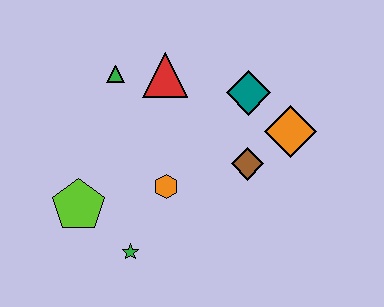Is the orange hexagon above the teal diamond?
No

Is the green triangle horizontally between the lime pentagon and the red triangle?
Yes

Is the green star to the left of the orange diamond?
Yes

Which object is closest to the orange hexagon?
The green star is closest to the orange hexagon.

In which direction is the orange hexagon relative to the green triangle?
The orange hexagon is below the green triangle.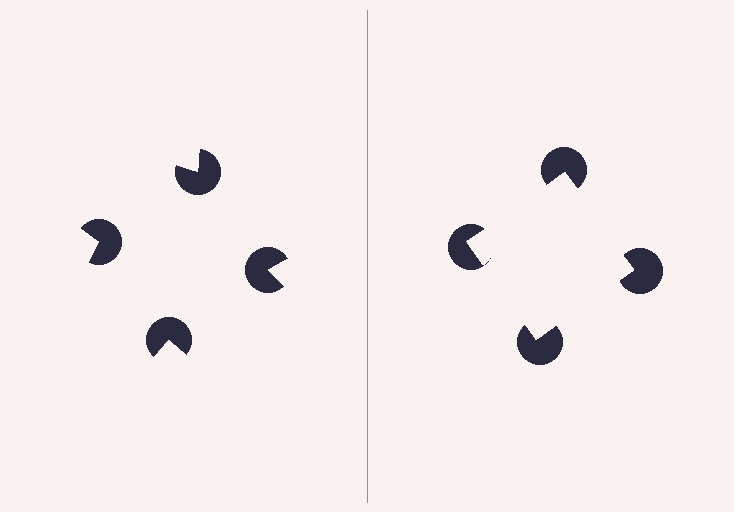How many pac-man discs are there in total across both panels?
8 — 4 on each side.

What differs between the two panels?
The pac-man discs are positioned identically on both sides; only the wedge orientations differ. On the right they align to a square; on the left they are misaligned.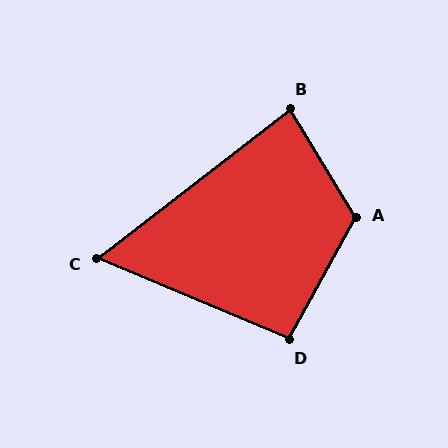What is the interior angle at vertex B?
Approximately 84 degrees (acute).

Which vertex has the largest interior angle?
A, at approximately 120 degrees.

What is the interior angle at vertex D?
Approximately 96 degrees (obtuse).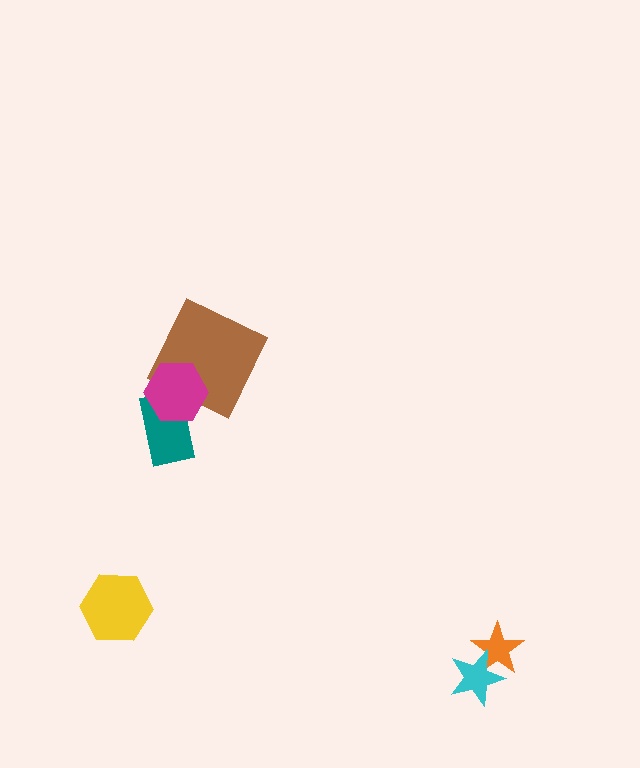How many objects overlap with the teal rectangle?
1 object overlaps with the teal rectangle.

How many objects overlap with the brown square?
1 object overlaps with the brown square.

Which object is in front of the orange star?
The cyan star is in front of the orange star.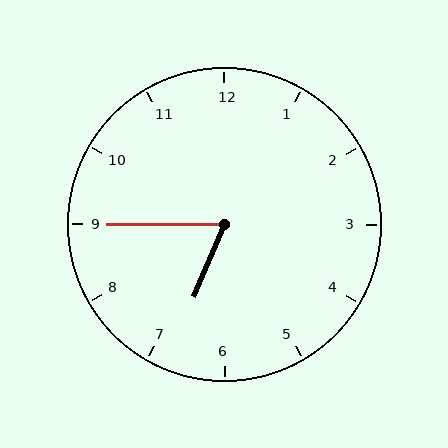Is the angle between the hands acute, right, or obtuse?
It is acute.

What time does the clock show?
6:45.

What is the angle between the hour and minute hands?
Approximately 68 degrees.